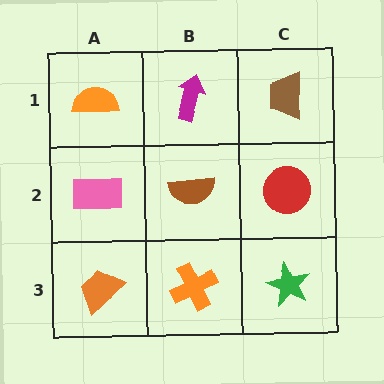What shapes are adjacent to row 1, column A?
A pink rectangle (row 2, column A), a magenta arrow (row 1, column B).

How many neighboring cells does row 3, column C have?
2.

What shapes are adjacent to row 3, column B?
A brown semicircle (row 2, column B), an orange trapezoid (row 3, column A), a green star (row 3, column C).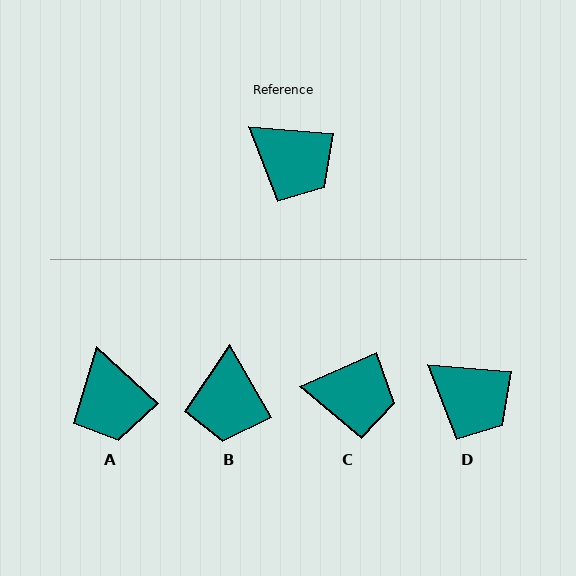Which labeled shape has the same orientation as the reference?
D.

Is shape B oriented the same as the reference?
No, it is off by about 55 degrees.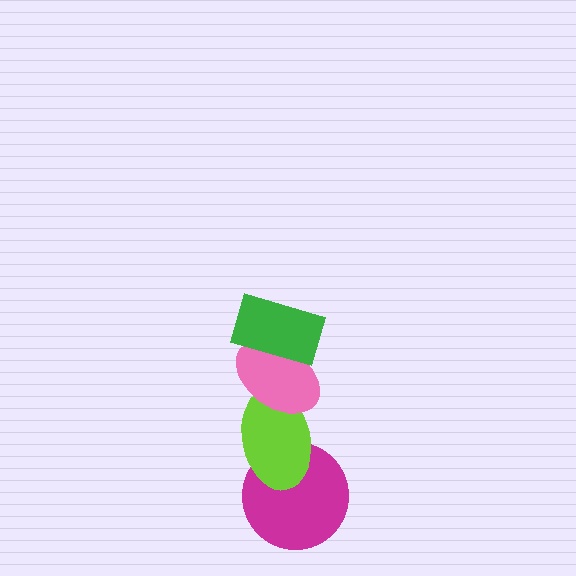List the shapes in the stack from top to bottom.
From top to bottom: the green rectangle, the pink ellipse, the lime ellipse, the magenta circle.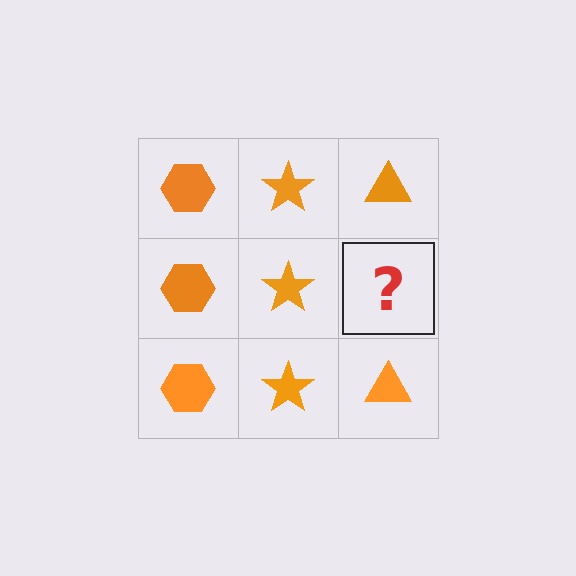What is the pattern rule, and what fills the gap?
The rule is that each column has a consistent shape. The gap should be filled with an orange triangle.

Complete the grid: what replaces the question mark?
The question mark should be replaced with an orange triangle.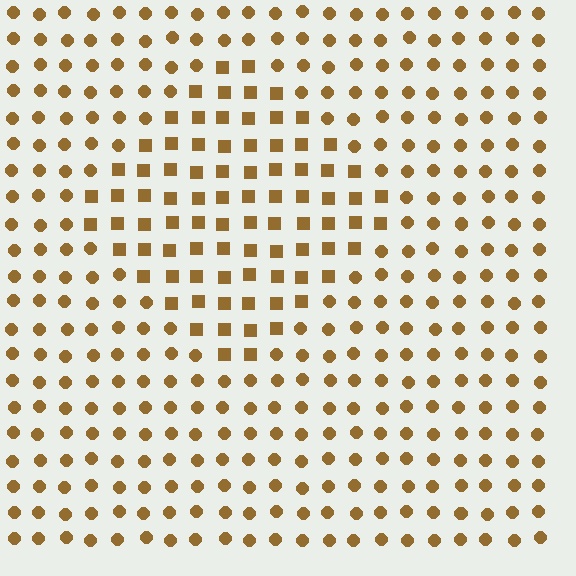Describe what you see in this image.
The image is filled with small brown elements arranged in a uniform grid. A diamond-shaped region contains squares, while the surrounding area contains circles. The boundary is defined purely by the change in element shape.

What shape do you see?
I see a diamond.